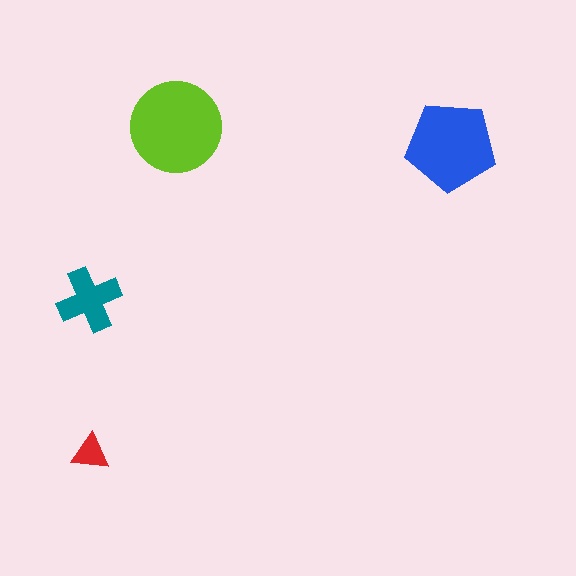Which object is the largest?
The lime circle.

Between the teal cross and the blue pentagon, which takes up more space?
The blue pentagon.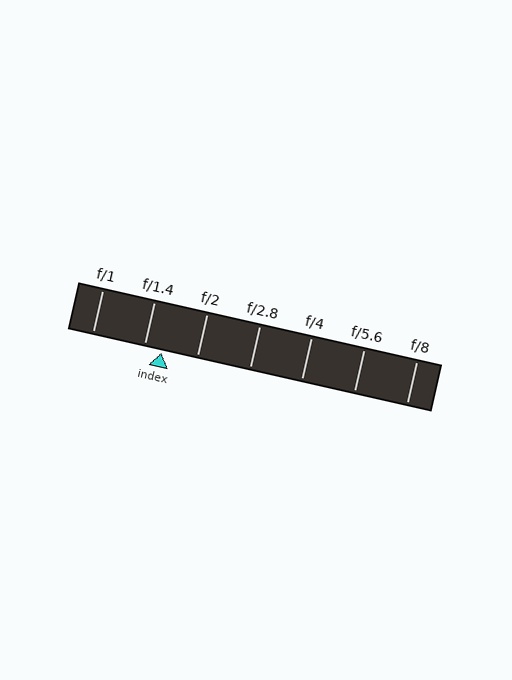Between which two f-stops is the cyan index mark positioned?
The index mark is between f/1.4 and f/2.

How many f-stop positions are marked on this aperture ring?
There are 7 f-stop positions marked.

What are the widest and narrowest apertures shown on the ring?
The widest aperture shown is f/1 and the narrowest is f/8.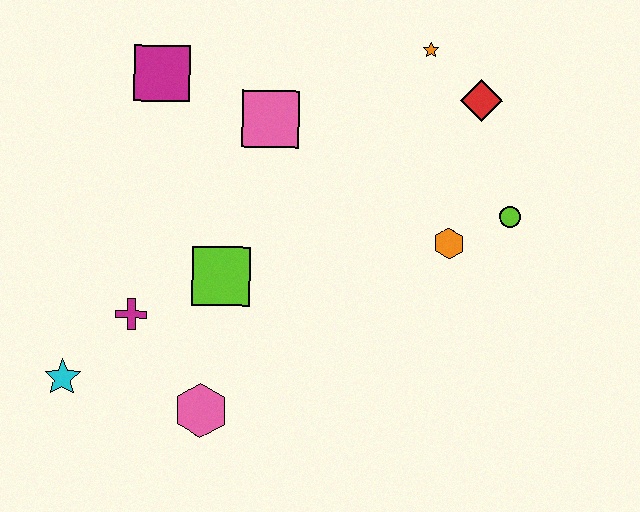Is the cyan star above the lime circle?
No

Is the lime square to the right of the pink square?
No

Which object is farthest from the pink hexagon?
The orange star is farthest from the pink hexagon.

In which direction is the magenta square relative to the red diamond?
The magenta square is to the left of the red diamond.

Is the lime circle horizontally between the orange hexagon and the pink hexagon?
No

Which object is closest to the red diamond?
The orange star is closest to the red diamond.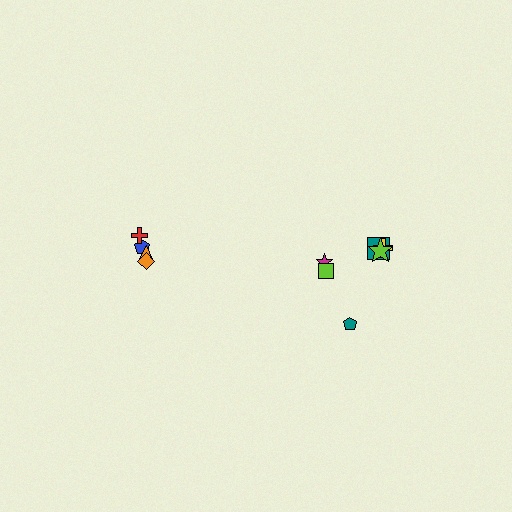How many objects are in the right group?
There are 6 objects.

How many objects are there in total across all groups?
There are 10 objects.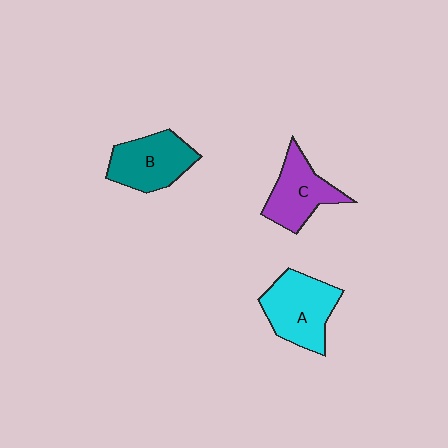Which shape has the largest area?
Shape A (cyan).